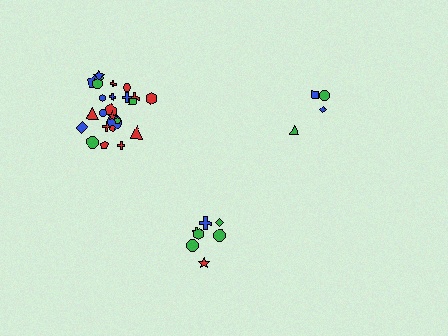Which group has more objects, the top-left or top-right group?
The top-left group.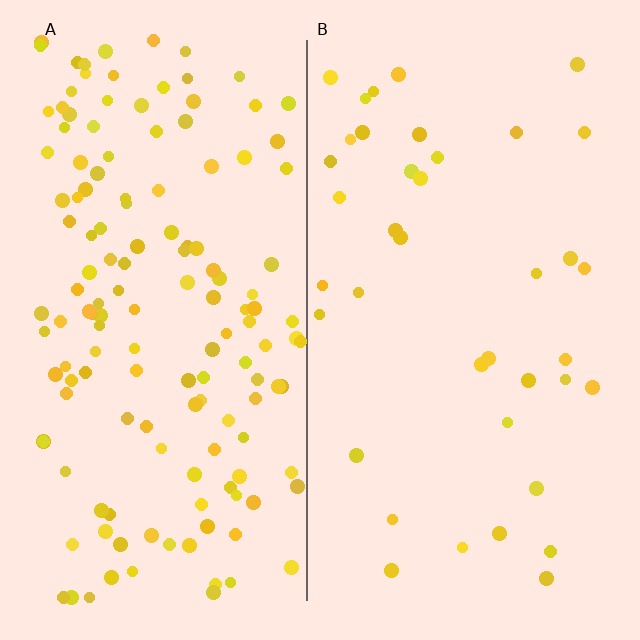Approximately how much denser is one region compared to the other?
Approximately 3.7× — region A over region B.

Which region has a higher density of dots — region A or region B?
A (the left).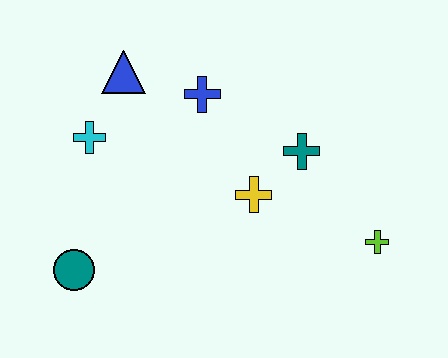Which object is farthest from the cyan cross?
The lime cross is farthest from the cyan cross.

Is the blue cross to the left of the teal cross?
Yes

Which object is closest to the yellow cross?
The teal cross is closest to the yellow cross.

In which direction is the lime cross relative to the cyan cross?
The lime cross is to the right of the cyan cross.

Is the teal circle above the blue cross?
No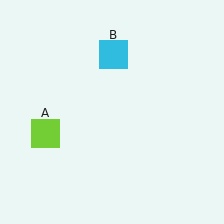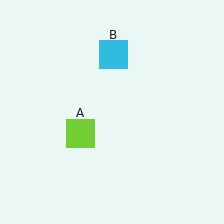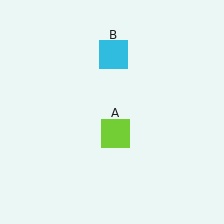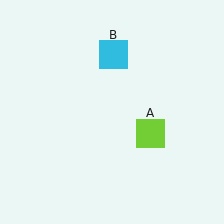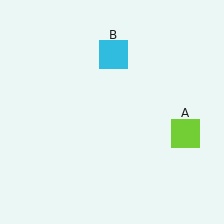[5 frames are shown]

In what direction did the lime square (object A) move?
The lime square (object A) moved right.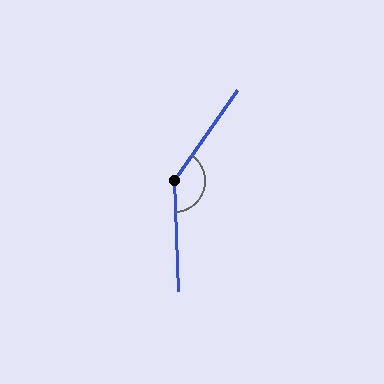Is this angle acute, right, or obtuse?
It is obtuse.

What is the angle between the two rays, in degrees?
Approximately 143 degrees.